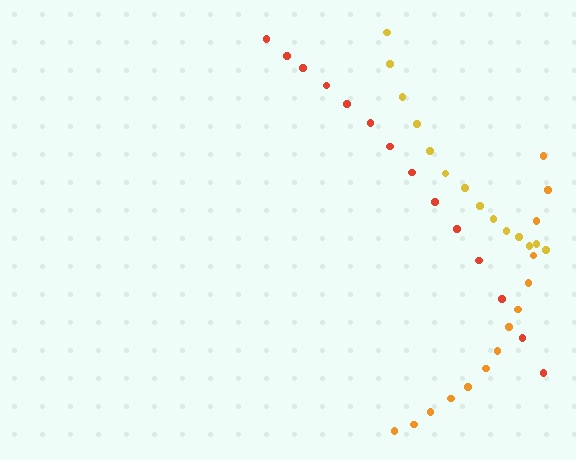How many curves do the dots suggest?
There are 3 distinct paths.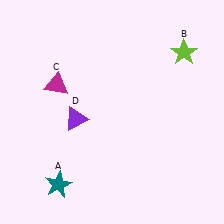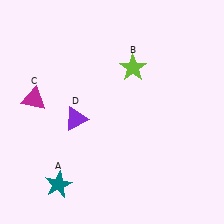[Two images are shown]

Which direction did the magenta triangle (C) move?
The magenta triangle (C) moved left.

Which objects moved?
The objects that moved are: the lime star (B), the magenta triangle (C).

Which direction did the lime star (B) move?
The lime star (B) moved left.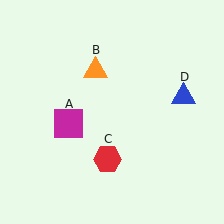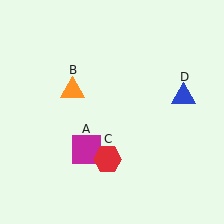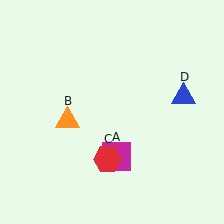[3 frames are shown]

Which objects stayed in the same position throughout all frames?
Red hexagon (object C) and blue triangle (object D) remained stationary.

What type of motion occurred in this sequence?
The magenta square (object A), orange triangle (object B) rotated counterclockwise around the center of the scene.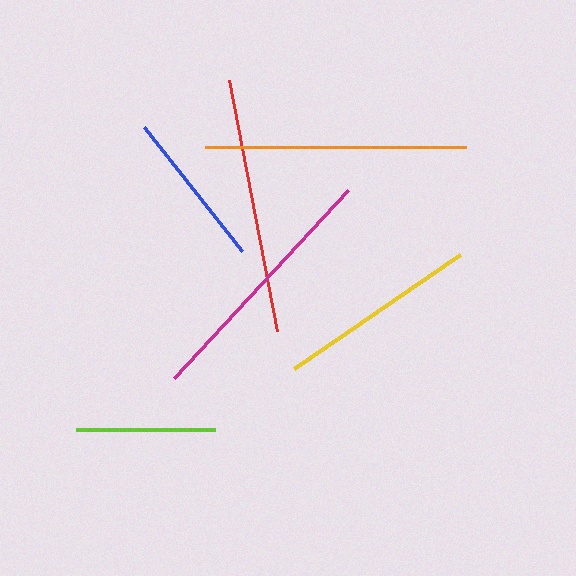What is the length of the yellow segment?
The yellow segment is approximately 201 pixels long.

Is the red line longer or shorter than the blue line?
The red line is longer than the blue line.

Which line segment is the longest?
The orange line is the longest at approximately 261 pixels.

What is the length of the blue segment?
The blue segment is approximately 158 pixels long.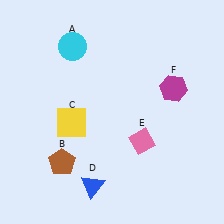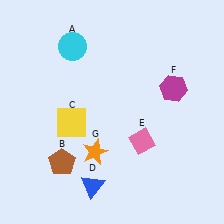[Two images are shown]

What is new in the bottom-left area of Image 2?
An orange star (G) was added in the bottom-left area of Image 2.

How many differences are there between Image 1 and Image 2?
There is 1 difference between the two images.